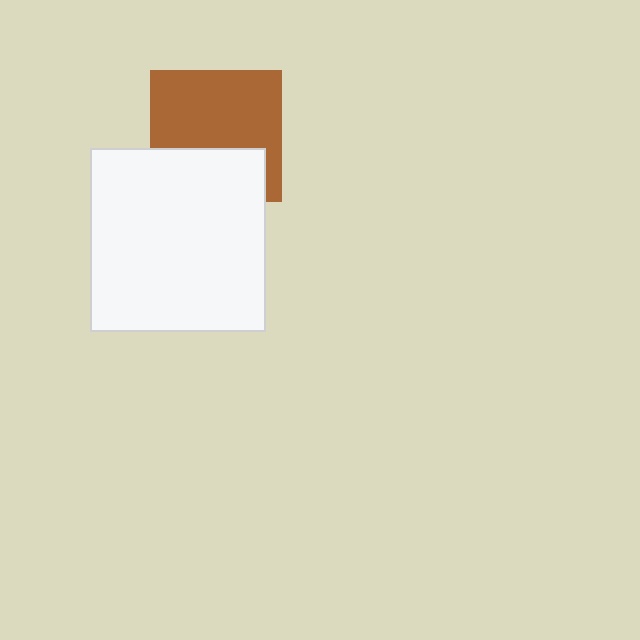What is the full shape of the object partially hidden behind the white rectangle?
The partially hidden object is a brown square.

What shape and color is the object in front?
The object in front is a white rectangle.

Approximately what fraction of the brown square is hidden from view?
Roughly 36% of the brown square is hidden behind the white rectangle.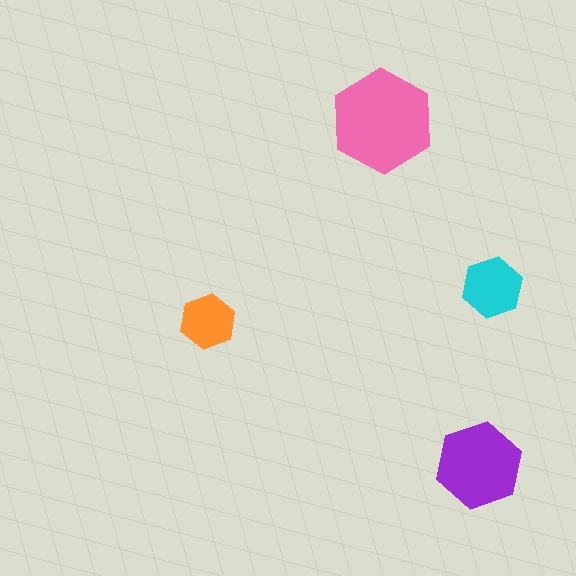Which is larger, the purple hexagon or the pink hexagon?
The pink one.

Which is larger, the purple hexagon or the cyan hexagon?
The purple one.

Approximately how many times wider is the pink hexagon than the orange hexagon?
About 2 times wider.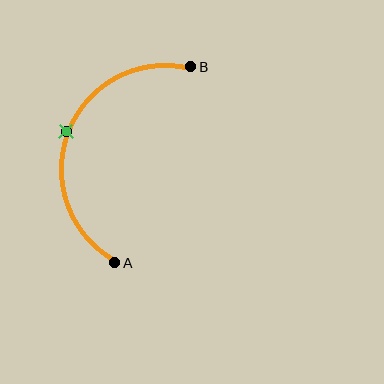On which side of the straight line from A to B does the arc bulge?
The arc bulges to the left of the straight line connecting A and B.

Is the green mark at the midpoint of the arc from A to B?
Yes. The green mark lies on the arc at equal arc-length from both A and B — it is the arc midpoint.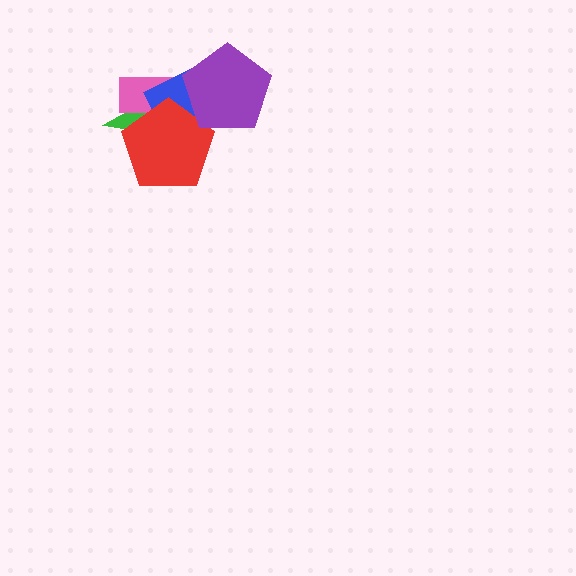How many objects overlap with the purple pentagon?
2 objects overlap with the purple pentagon.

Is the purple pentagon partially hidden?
No, no other shape covers it.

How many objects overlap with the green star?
3 objects overlap with the green star.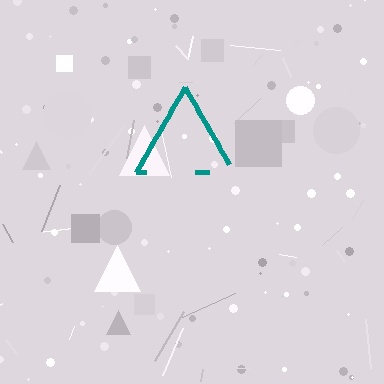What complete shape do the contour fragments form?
The contour fragments form a triangle.